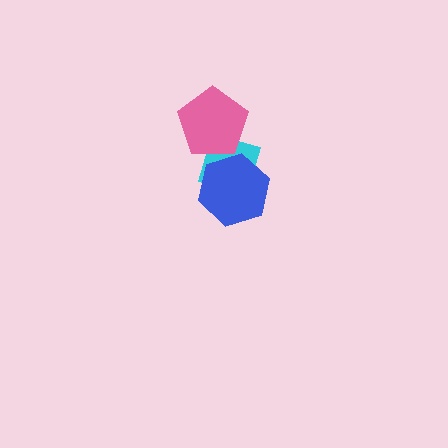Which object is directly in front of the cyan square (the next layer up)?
The blue hexagon is directly in front of the cyan square.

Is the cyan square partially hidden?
Yes, it is partially covered by another shape.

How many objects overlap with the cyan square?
2 objects overlap with the cyan square.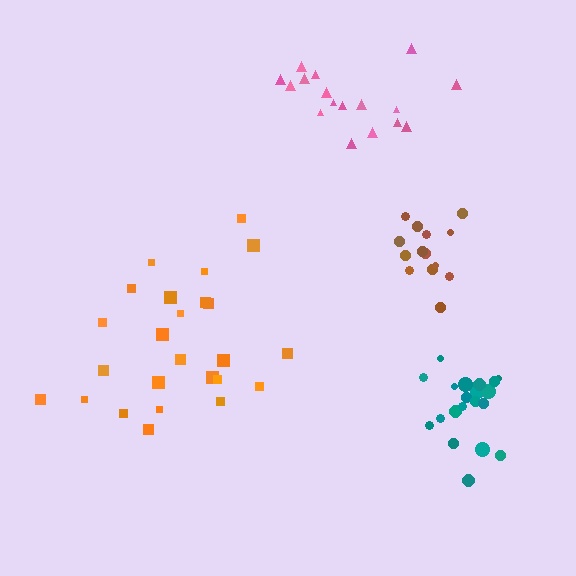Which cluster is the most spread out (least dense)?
Orange.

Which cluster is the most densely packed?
Brown.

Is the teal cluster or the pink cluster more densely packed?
Teal.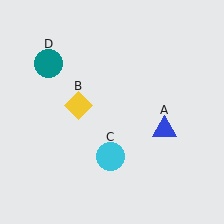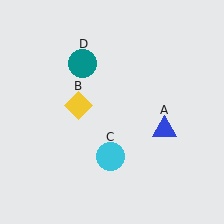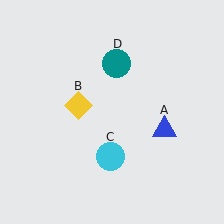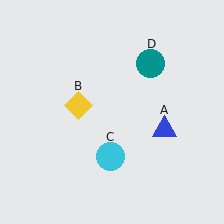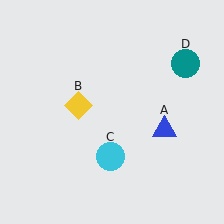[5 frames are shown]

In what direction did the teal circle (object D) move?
The teal circle (object D) moved right.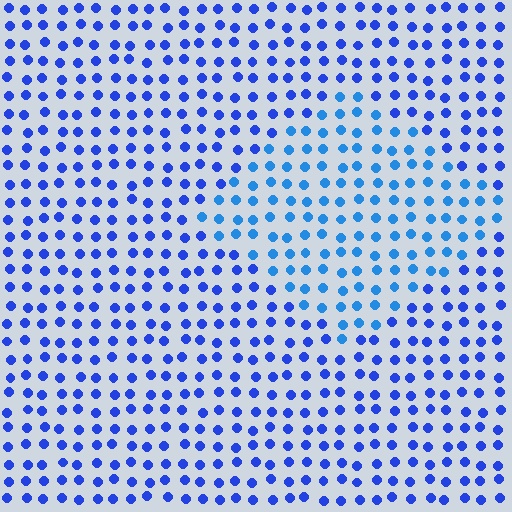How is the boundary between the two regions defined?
The boundary is defined purely by a slight shift in hue (about 23 degrees). Spacing, size, and orientation are identical on both sides.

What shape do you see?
I see a diamond.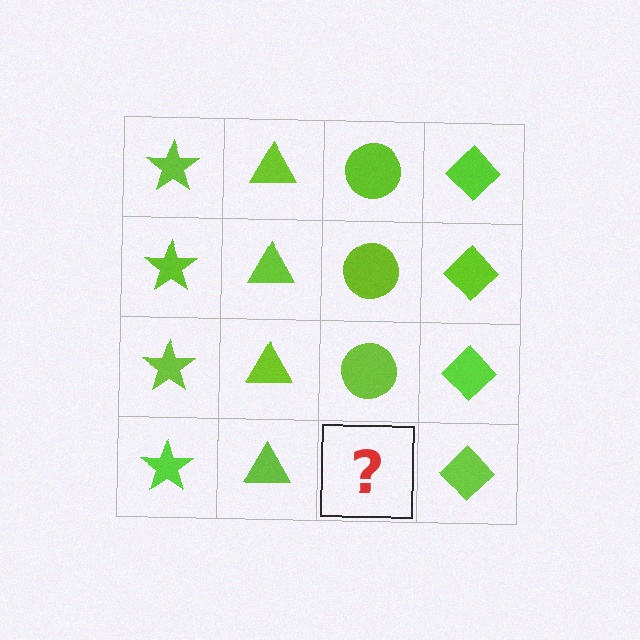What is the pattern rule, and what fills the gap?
The rule is that each column has a consistent shape. The gap should be filled with a lime circle.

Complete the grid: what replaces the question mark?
The question mark should be replaced with a lime circle.